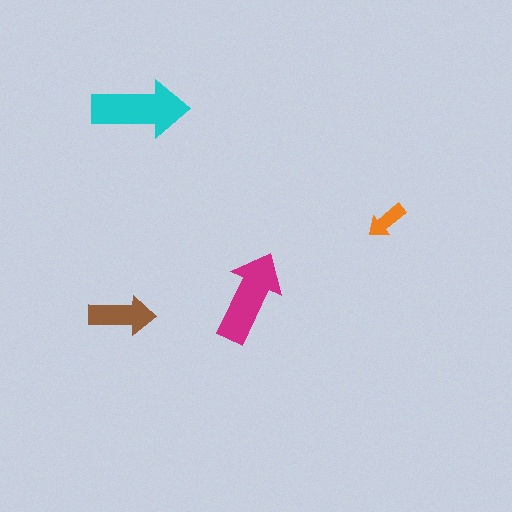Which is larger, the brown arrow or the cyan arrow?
The cyan one.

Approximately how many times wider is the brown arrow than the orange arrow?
About 1.5 times wider.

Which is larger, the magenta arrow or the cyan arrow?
The cyan one.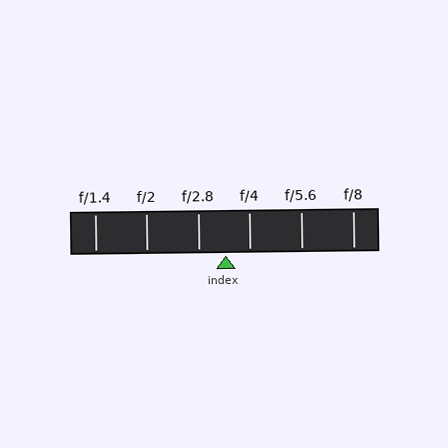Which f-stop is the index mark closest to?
The index mark is closest to f/4.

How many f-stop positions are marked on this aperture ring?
There are 6 f-stop positions marked.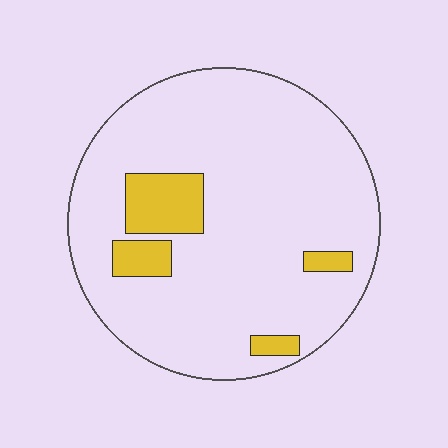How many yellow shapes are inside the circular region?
4.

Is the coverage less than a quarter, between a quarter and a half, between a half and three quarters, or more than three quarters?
Less than a quarter.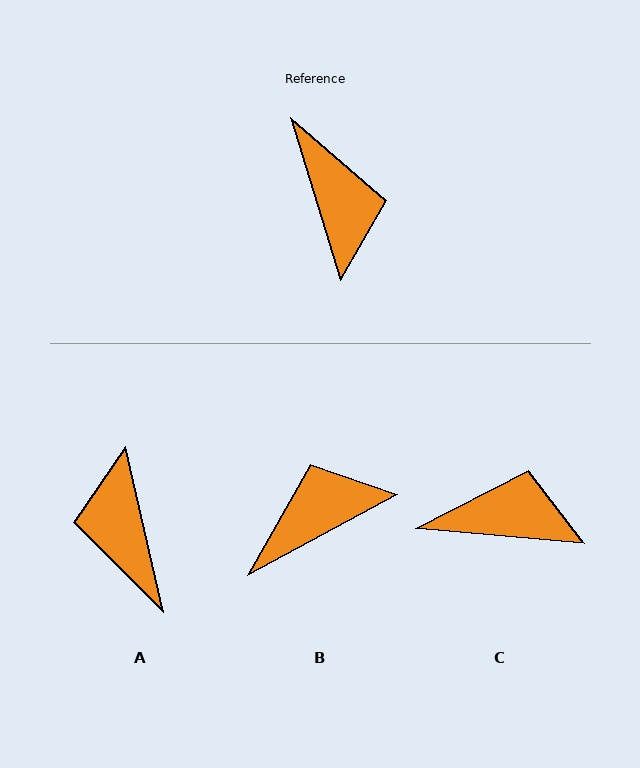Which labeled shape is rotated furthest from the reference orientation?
A, about 176 degrees away.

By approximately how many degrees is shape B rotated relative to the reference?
Approximately 101 degrees counter-clockwise.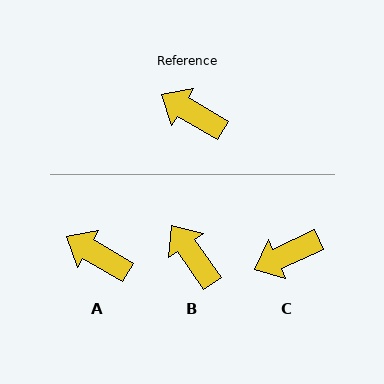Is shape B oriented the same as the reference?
No, it is off by about 25 degrees.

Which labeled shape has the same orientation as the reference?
A.